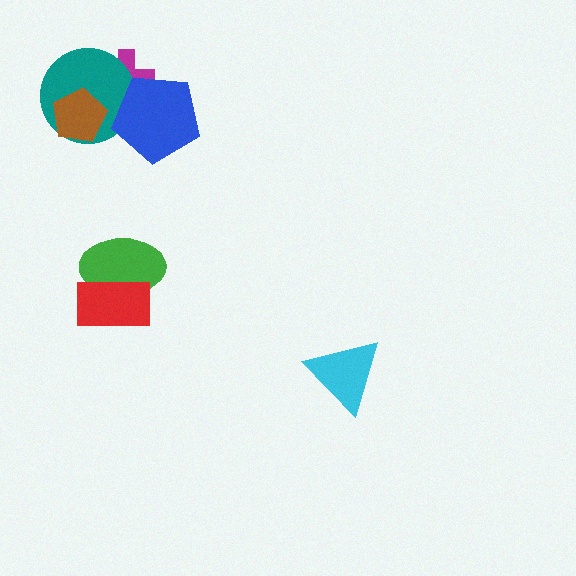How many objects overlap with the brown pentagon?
1 object overlaps with the brown pentagon.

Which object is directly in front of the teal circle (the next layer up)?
The brown pentagon is directly in front of the teal circle.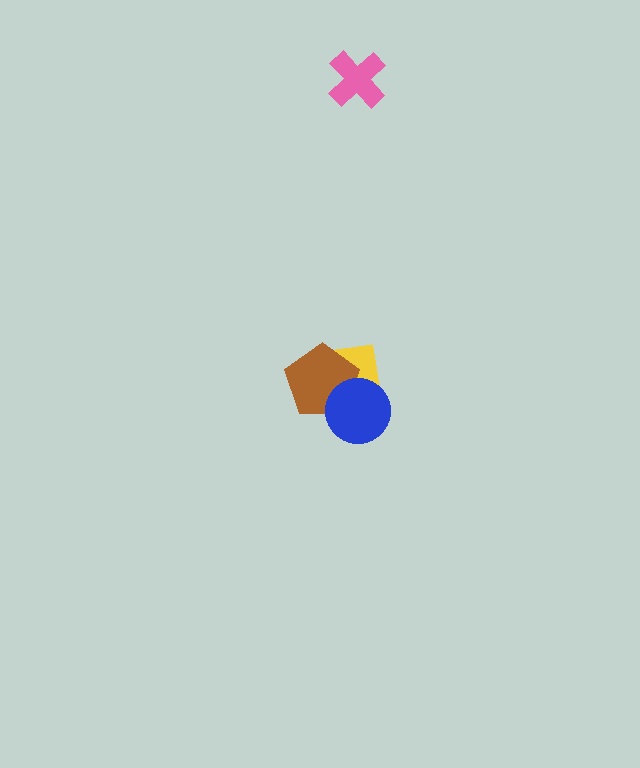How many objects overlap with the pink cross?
0 objects overlap with the pink cross.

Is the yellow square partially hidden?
Yes, it is partially covered by another shape.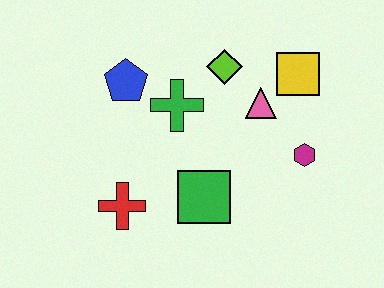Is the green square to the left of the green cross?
No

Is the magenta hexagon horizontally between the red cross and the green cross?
No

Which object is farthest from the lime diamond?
The red cross is farthest from the lime diamond.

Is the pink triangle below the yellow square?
Yes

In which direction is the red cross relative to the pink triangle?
The red cross is to the left of the pink triangle.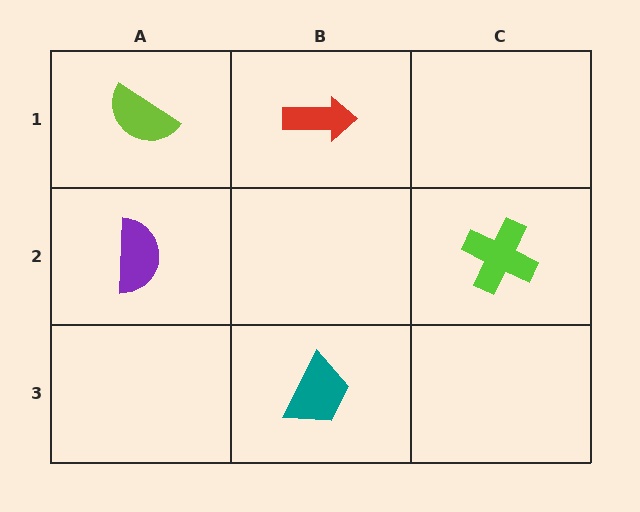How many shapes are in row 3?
1 shape.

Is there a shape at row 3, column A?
No, that cell is empty.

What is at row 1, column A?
A lime semicircle.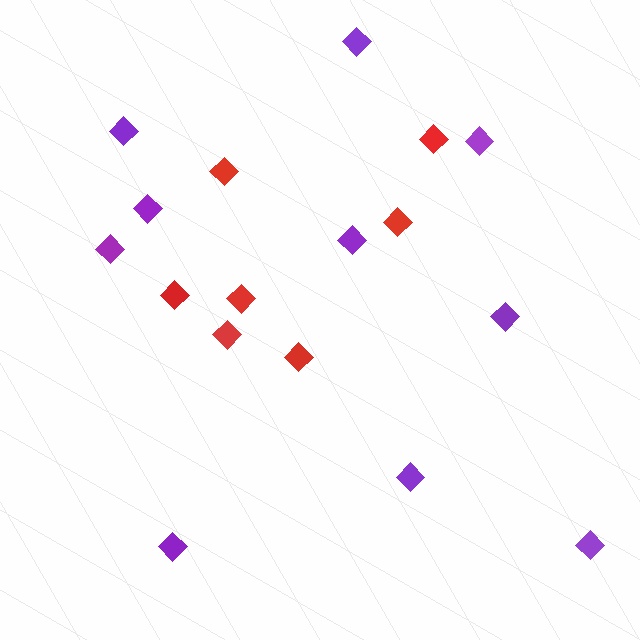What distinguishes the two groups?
There are 2 groups: one group of purple diamonds (10) and one group of red diamonds (7).